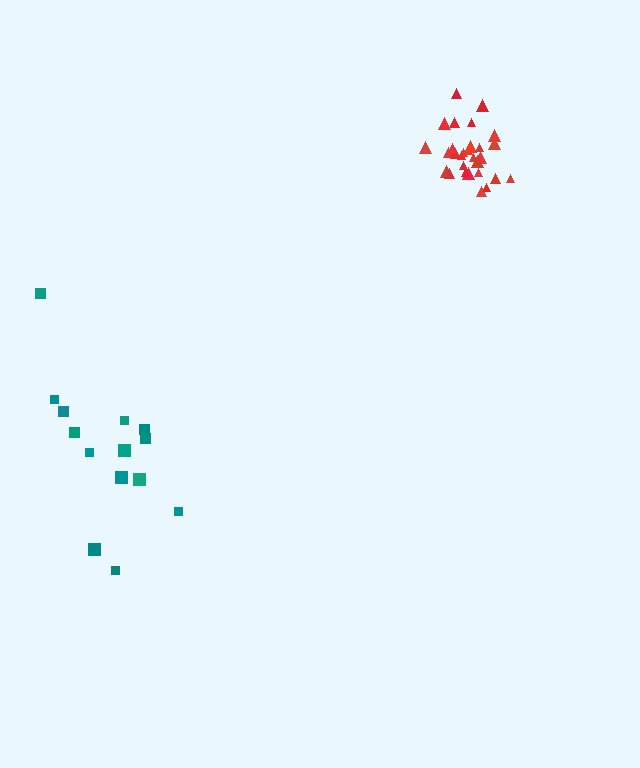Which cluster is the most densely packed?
Red.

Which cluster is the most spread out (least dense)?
Teal.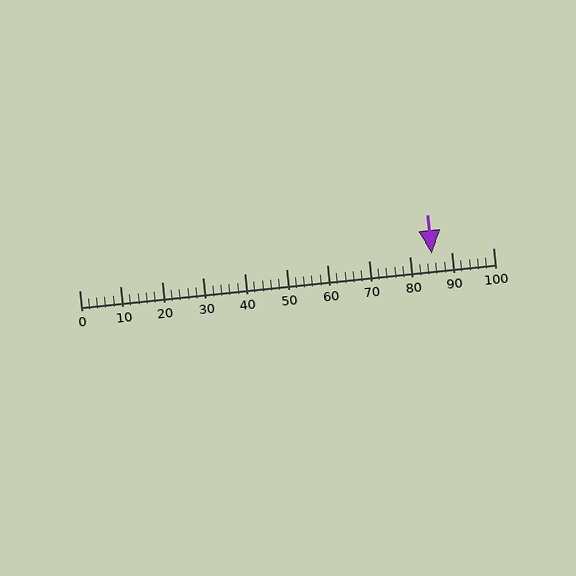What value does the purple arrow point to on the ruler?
The purple arrow points to approximately 85.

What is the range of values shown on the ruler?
The ruler shows values from 0 to 100.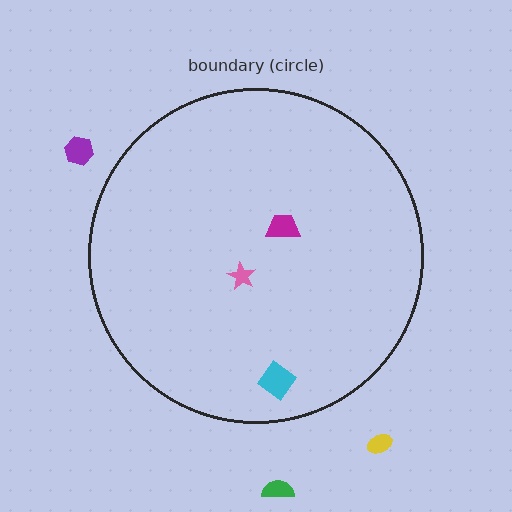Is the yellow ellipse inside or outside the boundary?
Outside.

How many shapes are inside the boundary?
3 inside, 3 outside.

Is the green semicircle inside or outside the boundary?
Outside.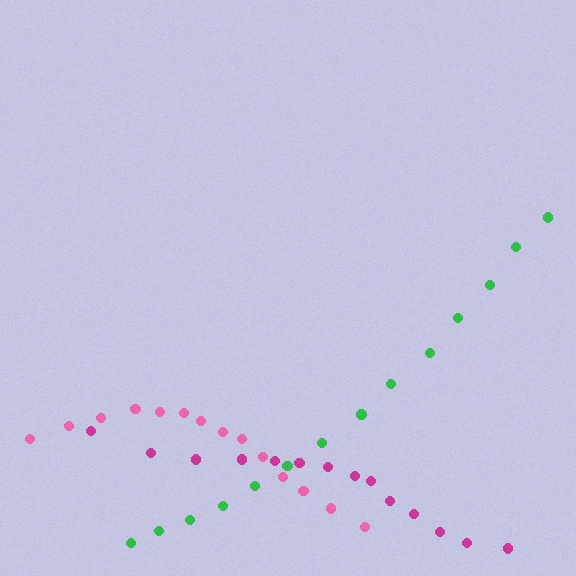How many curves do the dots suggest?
There are 3 distinct paths.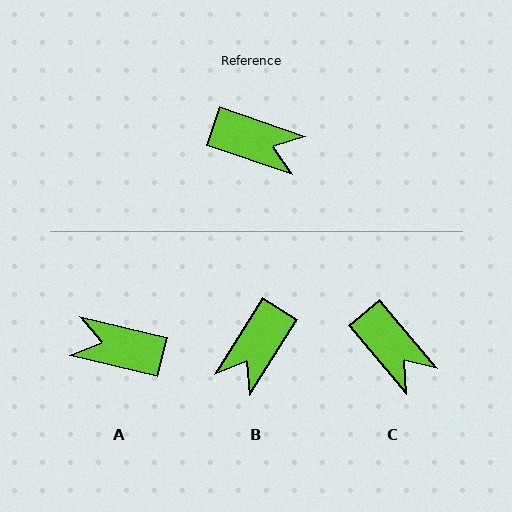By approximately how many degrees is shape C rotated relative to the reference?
Approximately 31 degrees clockwise.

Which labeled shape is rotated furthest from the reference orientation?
A, about 175 degrees away.